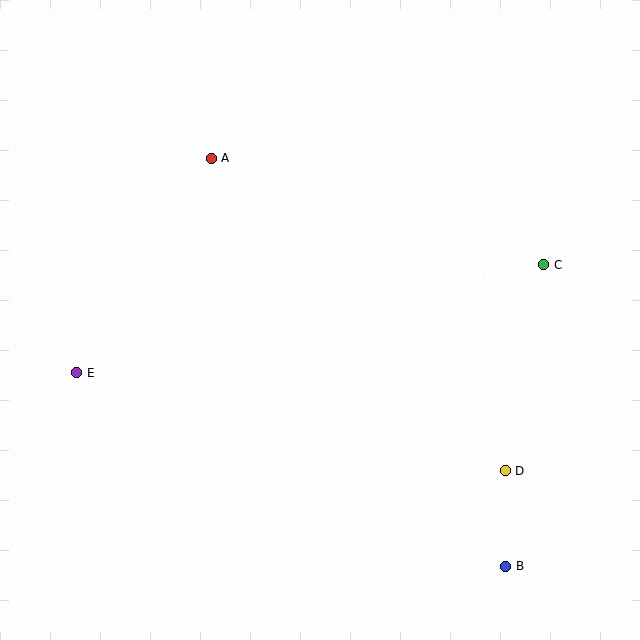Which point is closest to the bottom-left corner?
Point E is closest to the bottom-left corner.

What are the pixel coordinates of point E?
Point E is at (77, 373).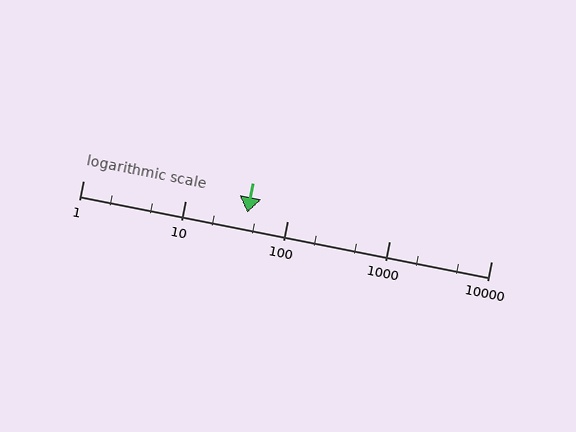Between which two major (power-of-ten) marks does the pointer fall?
The pointer is between 10 and 100.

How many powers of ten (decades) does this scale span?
The scale spans 4 decades, from 1 to 10000.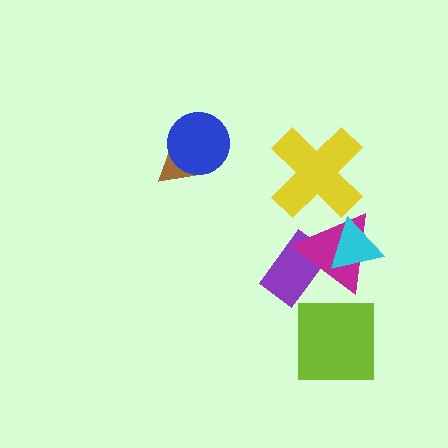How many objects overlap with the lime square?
0 objects overlap with the lime square.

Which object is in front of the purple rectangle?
The magenta triangle is in front of the purple rectangle.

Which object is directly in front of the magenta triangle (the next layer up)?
The yellow cross is directly in front of the magenta triangle.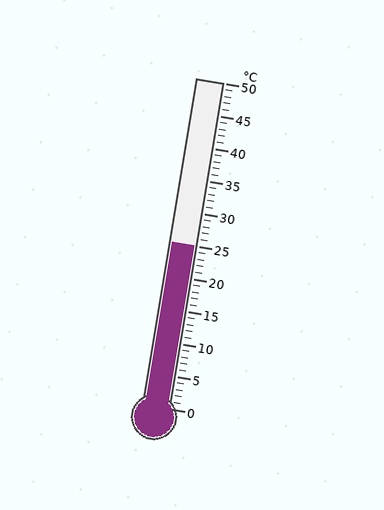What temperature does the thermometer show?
The thermometer shows approximately 25°C.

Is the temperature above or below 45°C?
The temperature is below 45°C.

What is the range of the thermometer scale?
The thermometer scale ranges from 0°C to 50°C.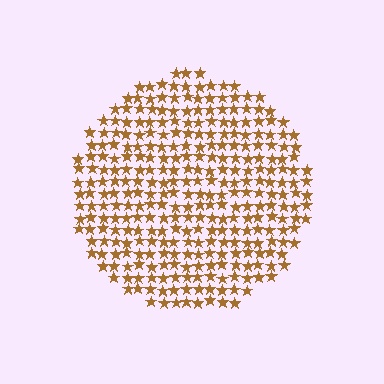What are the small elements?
The small elements are stars.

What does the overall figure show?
The overall figure shows a circle.